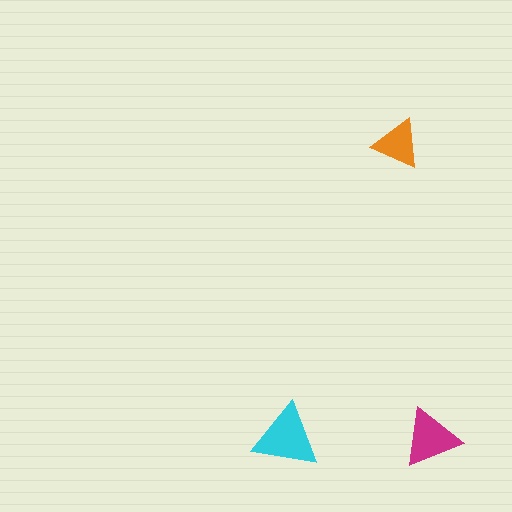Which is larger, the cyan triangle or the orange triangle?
The cyan one.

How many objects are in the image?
There are 3 objects in the image.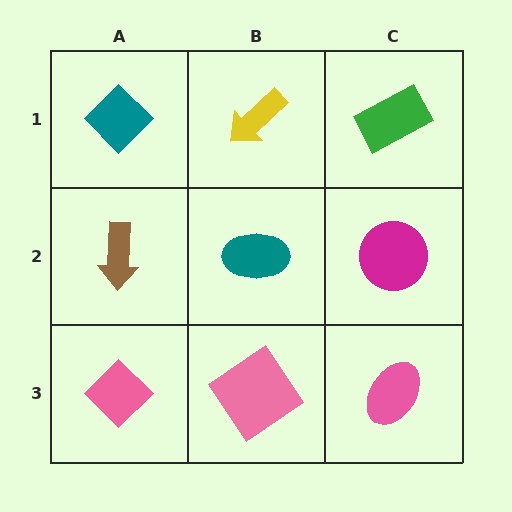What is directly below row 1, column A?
A brown arrow.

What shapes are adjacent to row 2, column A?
A teal diamond (row 1, column A), a pink diamond (row 3, column A), a teal ellipse (row 2, column B).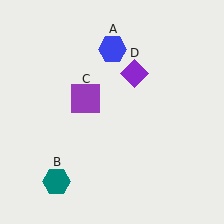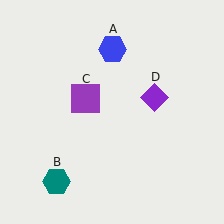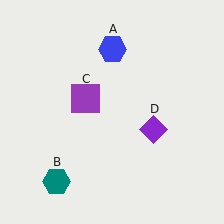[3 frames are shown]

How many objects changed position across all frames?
1 object changed position: purple diamond (object D).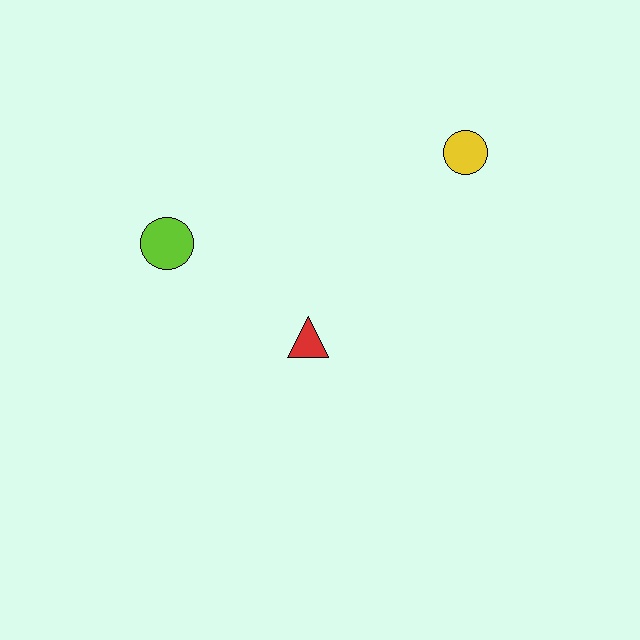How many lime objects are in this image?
There is 1 lime object.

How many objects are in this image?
There are 3 objects.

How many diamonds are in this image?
There are no diamonds.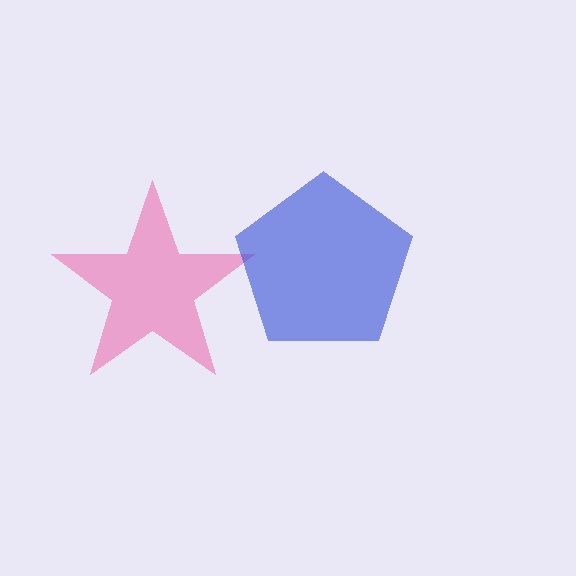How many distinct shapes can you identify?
There are 2 distinct shapes: a pink star, a blue pentagon.